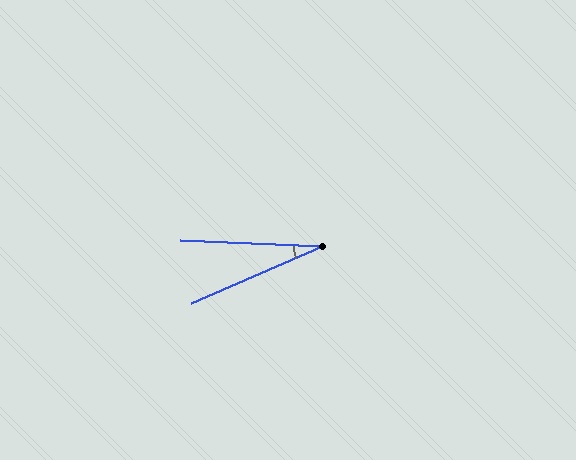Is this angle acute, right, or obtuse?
It is acute.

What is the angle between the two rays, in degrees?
Approximately 26 degrees.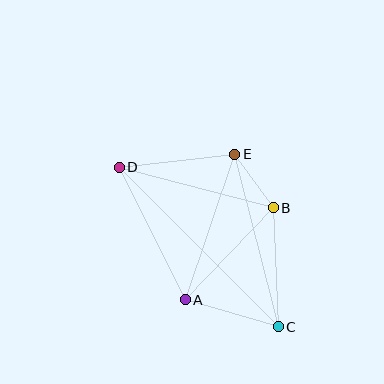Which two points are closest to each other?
Points B and E are closest to each other.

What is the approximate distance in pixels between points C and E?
The distance between C and E is approximately 178 pixels.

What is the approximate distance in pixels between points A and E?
The distance between A and E is approximately 154 pixels.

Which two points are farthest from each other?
Points C and D are farthest from each other.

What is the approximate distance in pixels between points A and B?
The distance between A and B is approximately 128 pixels.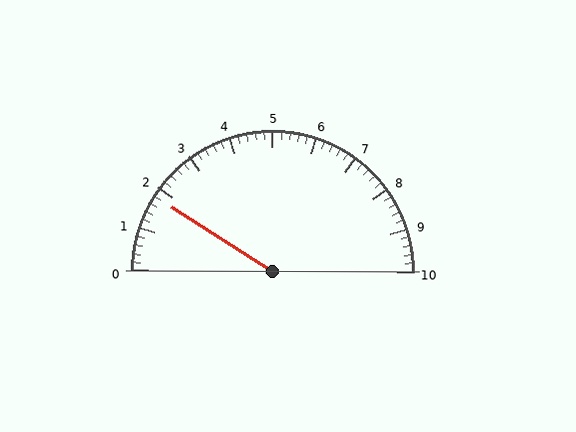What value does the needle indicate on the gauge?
The needle indicates approximately 1.8.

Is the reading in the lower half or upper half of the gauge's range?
The reading is in the lower half of the range (0 to 10).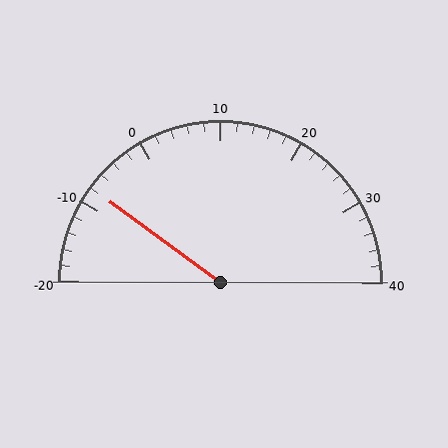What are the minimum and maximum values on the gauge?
The gauge ranges from -20 to 40.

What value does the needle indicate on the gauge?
The needle indicates approximately -8.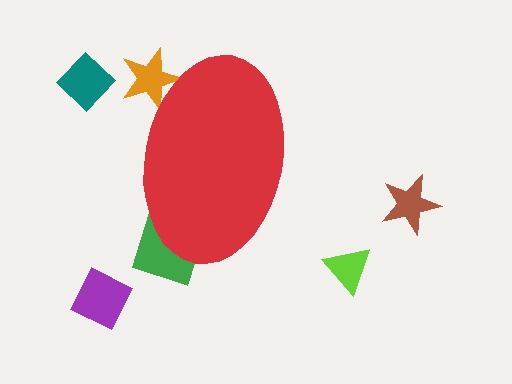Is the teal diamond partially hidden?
No, the teal diamond is fully visible.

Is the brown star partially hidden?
No, the brown star is fully visible.